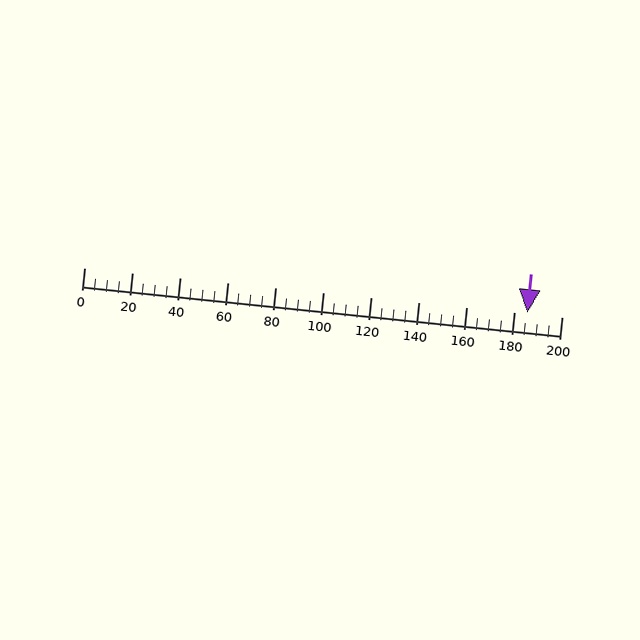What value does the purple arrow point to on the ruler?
The purple arrow points to approximately 186.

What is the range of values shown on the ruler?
The ruler shows values from 0 to 200.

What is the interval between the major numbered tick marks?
The major tick marks are spaced 20 units apart.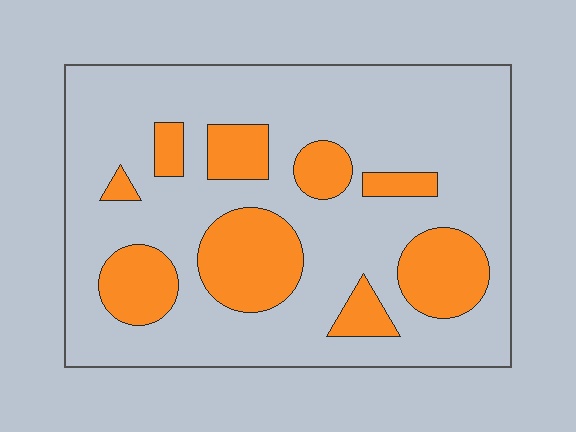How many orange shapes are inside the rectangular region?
9.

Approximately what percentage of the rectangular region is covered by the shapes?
Approximately 25%.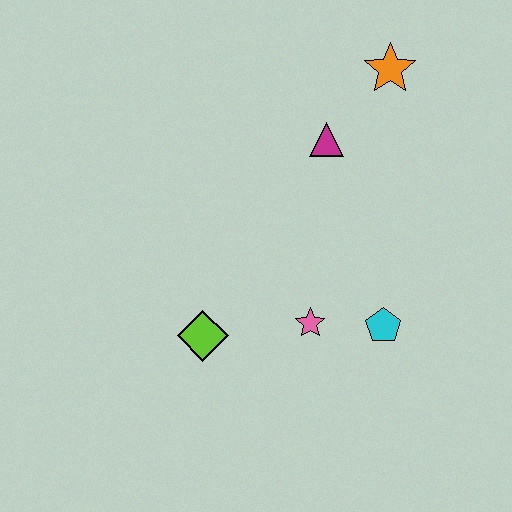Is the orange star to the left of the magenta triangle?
No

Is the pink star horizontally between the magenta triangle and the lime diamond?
Yes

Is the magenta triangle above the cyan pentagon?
Yes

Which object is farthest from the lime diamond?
The orange star is farthest from the lime diamond.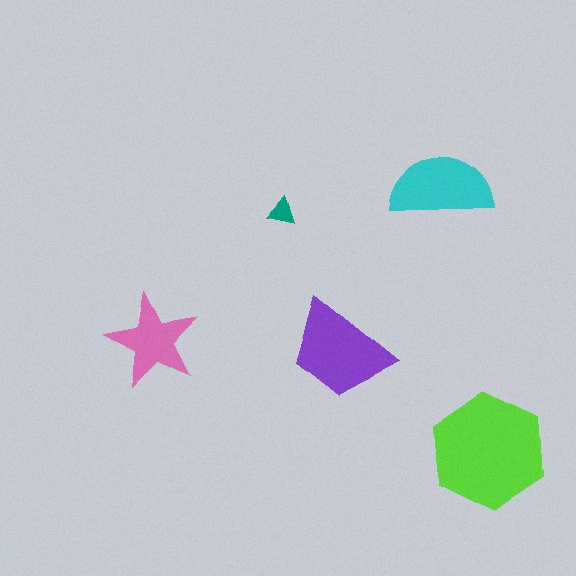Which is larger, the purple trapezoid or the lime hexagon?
The lime hexagon.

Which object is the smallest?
The teal triangle.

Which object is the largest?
The lime hexagon.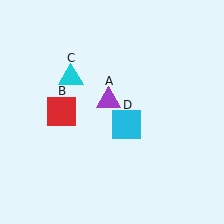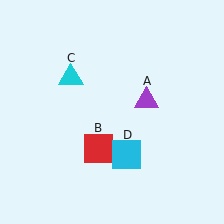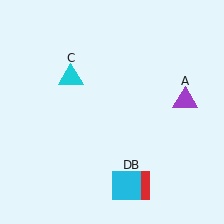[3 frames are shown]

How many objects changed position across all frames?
3 objects changed position: purple triangle (object A), red square (object B), cyan square (object D).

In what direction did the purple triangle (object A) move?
The purple triangle (object A) moved right.